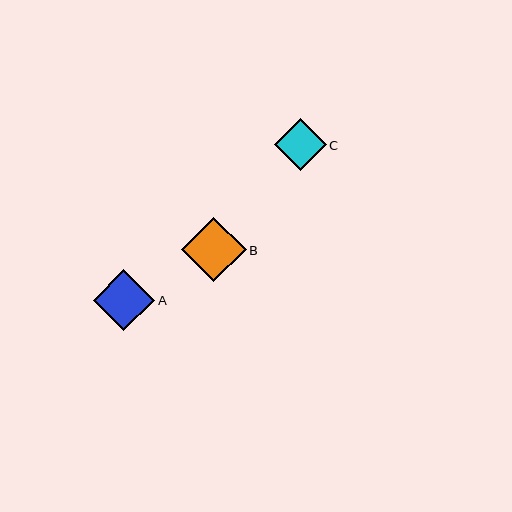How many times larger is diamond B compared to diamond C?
Diamond B is approximately 1.2 times the size of diamond C.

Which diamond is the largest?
Diamond B is the largest with a size of approximately 65 pixels.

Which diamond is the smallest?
Diamond C is the smallest with a size of approximately 52 pixels.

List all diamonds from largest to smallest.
From largest to smallest: B, A, C.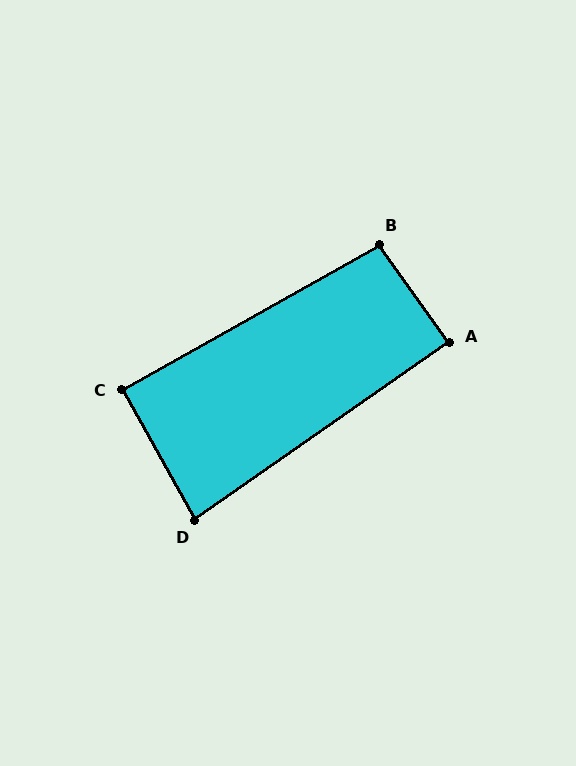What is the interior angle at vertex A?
Approximately 89 degrees (approximately right).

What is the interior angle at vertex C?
Approximately 91 degrees (approximately right).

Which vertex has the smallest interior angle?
D, at approximately 84 degrees.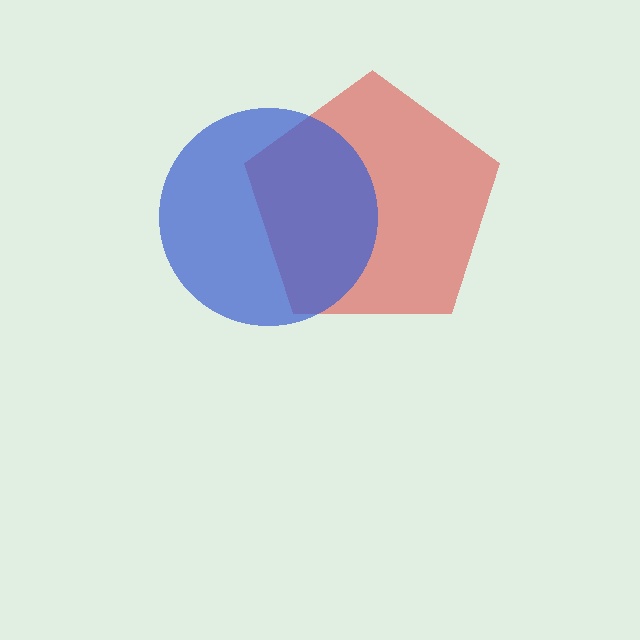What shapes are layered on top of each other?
The layered shapes are: a red pentagon, a blue circle.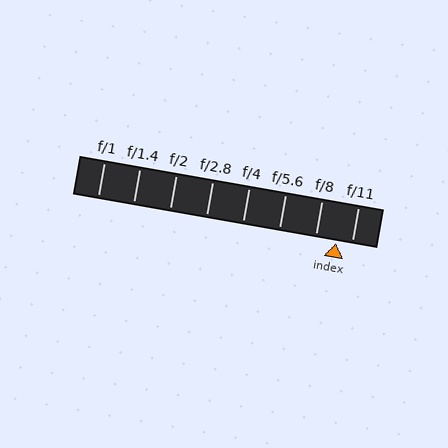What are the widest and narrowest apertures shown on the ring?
The widest aperture shown is f/1 and the narrowest is f/11.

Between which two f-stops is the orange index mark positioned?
The index mark is between f/8 and f/11.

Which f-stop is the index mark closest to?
The index mark is closest to f/11.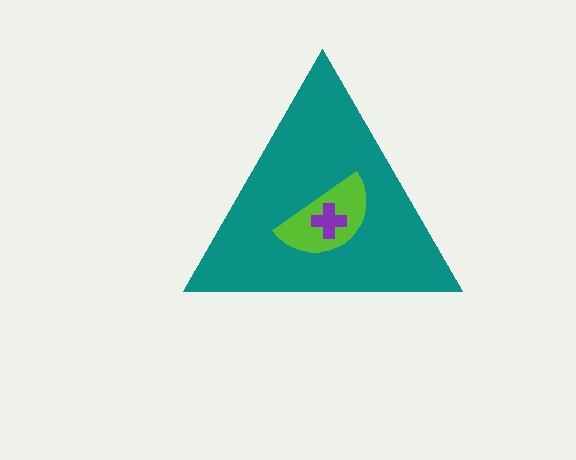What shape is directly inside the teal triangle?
The lime semicircle.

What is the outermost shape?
The teal triangle.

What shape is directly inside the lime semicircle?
The purple cross.